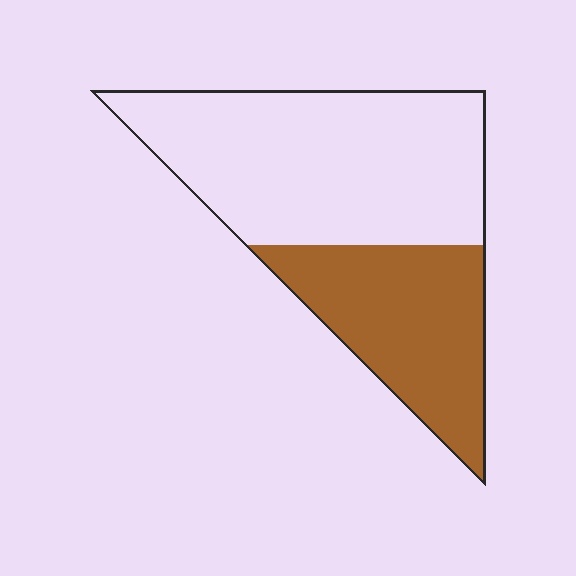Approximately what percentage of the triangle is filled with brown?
Approximately 35%.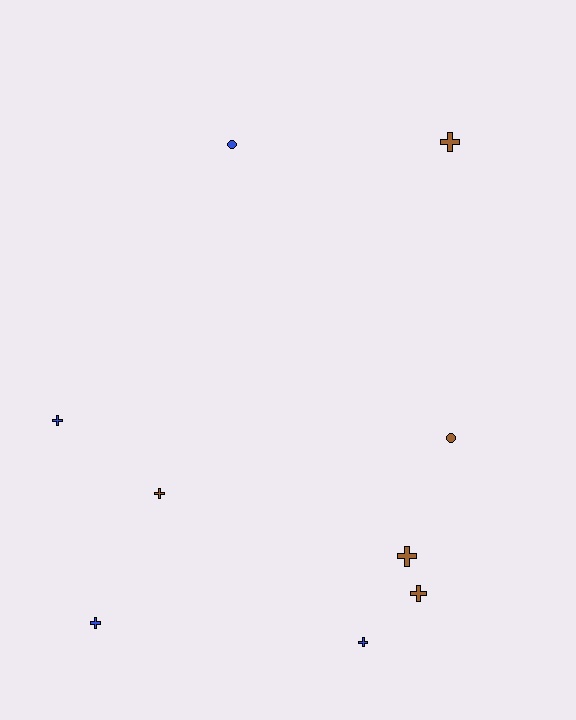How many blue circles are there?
There is 1 blue circle.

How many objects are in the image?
There are 9 objects.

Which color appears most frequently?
Brown, with 5 objects.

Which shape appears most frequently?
Cross, with 7 objects.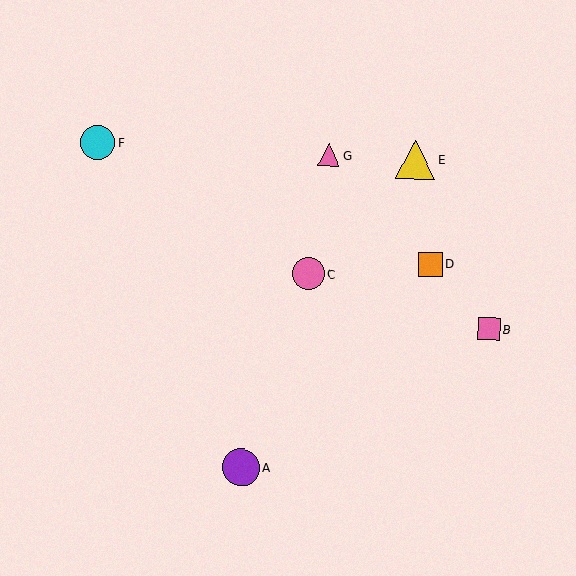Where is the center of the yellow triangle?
The center of the yellow triangle is at (415, 160).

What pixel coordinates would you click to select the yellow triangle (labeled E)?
Click at (415, 160) to select the yellow triangle E.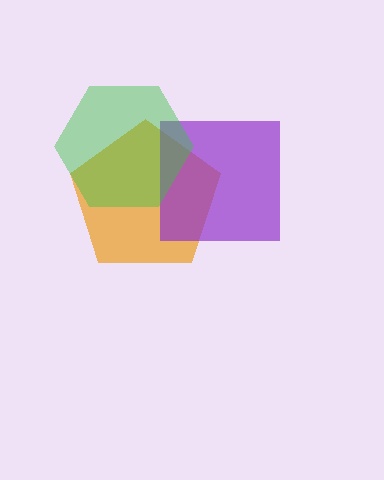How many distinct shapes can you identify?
There are 3 distinct shapes: an orange pentagon, a purple square, a green hexagon.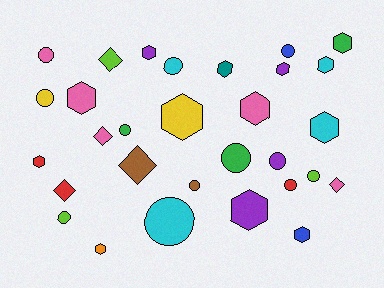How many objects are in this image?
There are 30 objects.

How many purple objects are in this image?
There are 4 purple objects.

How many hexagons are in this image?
There are 13 hexagons.